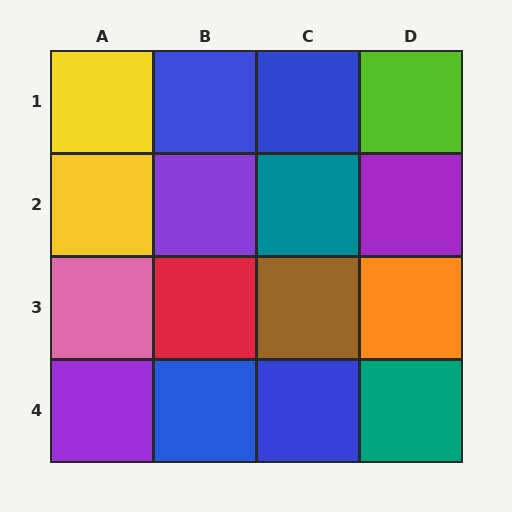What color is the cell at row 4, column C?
Blue.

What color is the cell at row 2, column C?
Teal.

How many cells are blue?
4 cells are blue.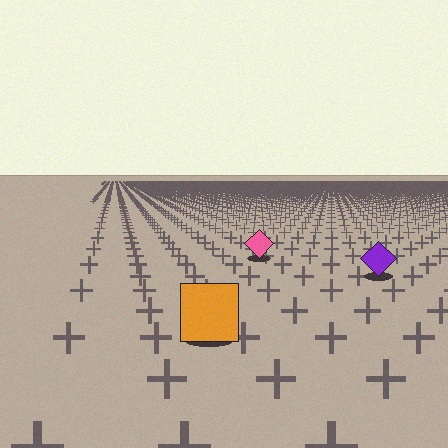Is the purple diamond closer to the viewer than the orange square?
No. The orange square is closer — you can tell from the texture gradient: the ground texture is coarser near it.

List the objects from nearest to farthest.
From nearest to farthest: the orange square, the purple diamond, the pink diamond.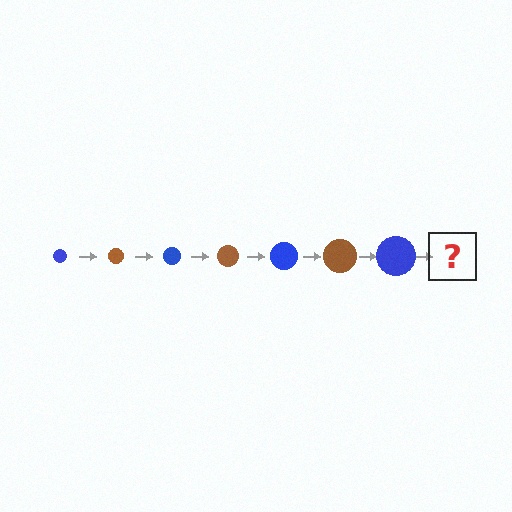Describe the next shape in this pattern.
It should be a brown circle, larger than the previous one.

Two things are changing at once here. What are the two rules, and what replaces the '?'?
The two rules are that the circle grows larger each step and the color cycles through blue and brown. The '?' should be a brown circle, larger than the previous one.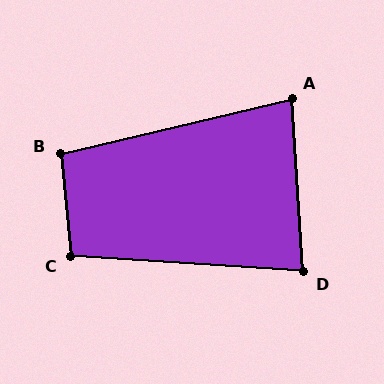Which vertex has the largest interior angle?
C, at approximately 100 degrees.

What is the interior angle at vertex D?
Approximately 83 degrees (acute).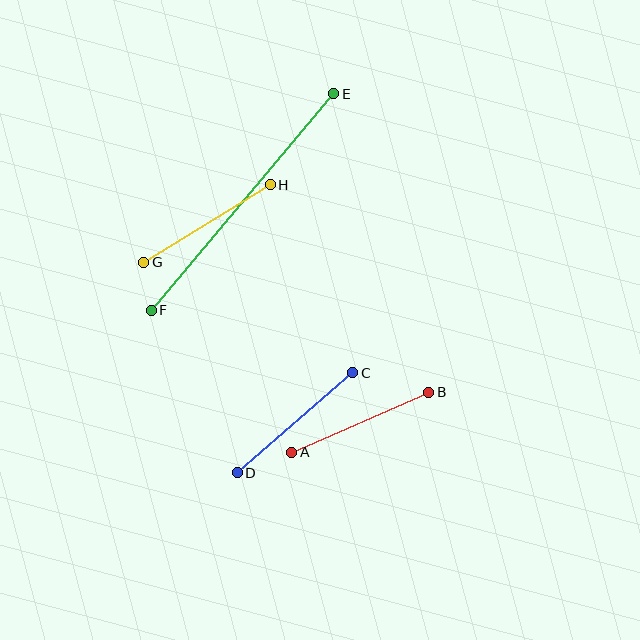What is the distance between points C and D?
The distance is approximately 152 pixels.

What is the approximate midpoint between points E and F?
The midpoint is at approximately (243, 202) pixels.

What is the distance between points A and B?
The distance is approximately 150 pixels.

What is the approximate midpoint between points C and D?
The midpoint is at approximately (295, 423) pixels.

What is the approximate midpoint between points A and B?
The midpoint is at approximately (360, 422) pixels.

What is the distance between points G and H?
The distance is approximately 148 pixels.